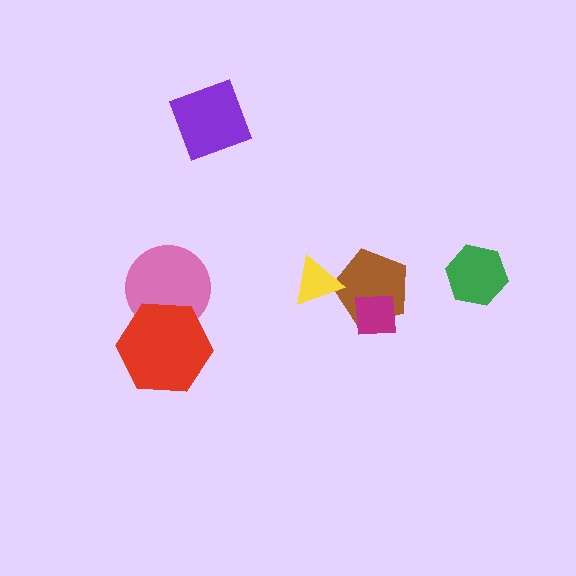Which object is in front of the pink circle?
The red hexagon is in front of the pink circle.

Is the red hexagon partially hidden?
No, no other shape covers it.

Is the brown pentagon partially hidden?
Yes, it is partially covered by another shape.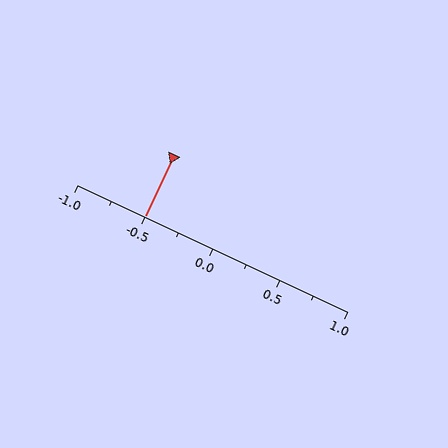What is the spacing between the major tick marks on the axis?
The major ticks are spaced 0.5 apart.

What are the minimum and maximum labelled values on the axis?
The axis runs from -1.0 to 1.0.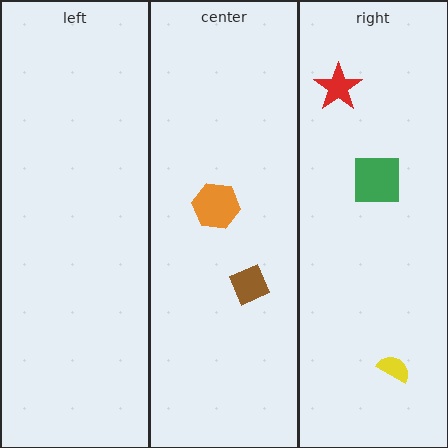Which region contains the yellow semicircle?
The right region.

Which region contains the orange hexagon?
The center region.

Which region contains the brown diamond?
The center region.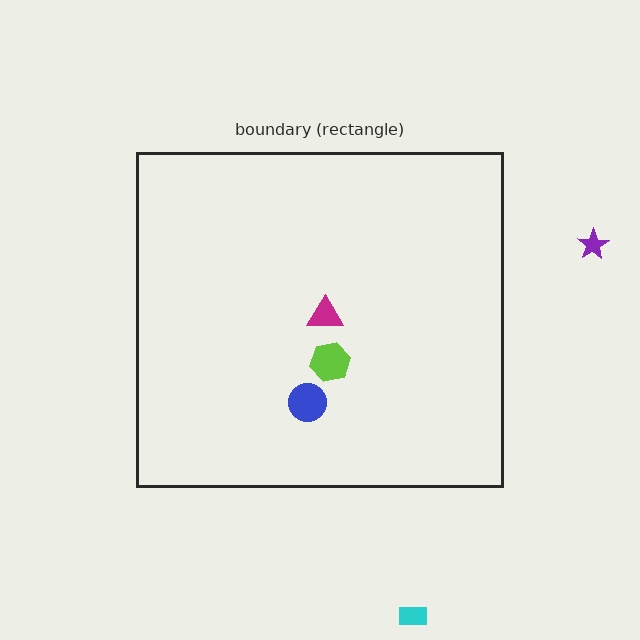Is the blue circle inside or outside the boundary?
Inside.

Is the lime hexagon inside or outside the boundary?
Inside.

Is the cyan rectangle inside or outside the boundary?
Outside.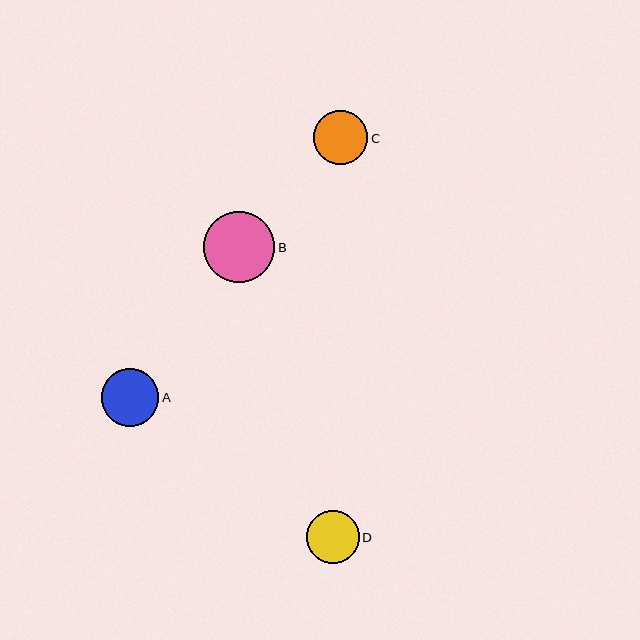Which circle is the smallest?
Circle D is the smallest with a size of approximately 53 pixels.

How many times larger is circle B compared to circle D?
Circle B is approximately 1.3 times the size of circle D.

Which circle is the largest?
Circle B is the largest with a size of approximately 71 pixels.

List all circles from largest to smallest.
From largest to smallest: B, A, C, D.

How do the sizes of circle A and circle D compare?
Circle A and circle D are approximately the same size.